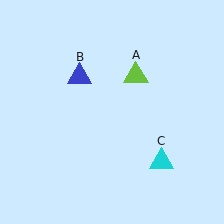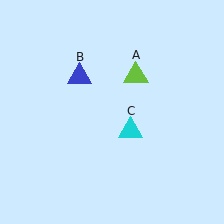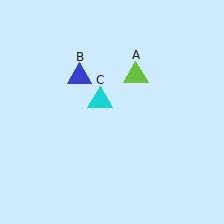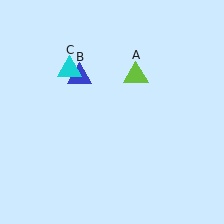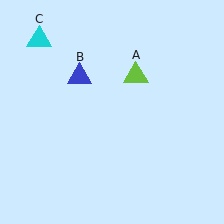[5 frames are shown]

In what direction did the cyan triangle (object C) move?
The cyan triangle (object C) moved up and to the left.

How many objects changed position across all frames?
1 object changed position: cyan triangle (object C).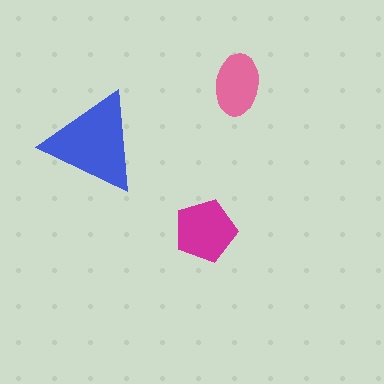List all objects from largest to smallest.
The blue triangle, the magenta pentagon, the pink ellipse.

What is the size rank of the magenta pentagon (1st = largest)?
2nd.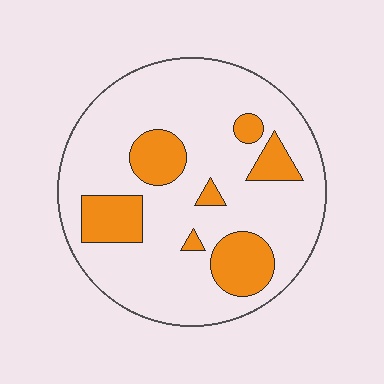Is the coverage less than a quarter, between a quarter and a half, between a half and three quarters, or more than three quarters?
Less than a quarter.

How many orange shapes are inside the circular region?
7.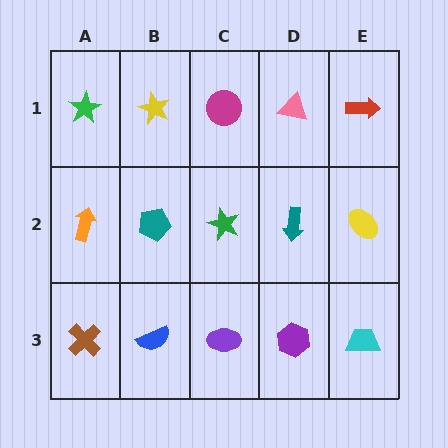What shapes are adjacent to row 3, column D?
A teal arrow (row 2, column D), a purple ellipse (row 3, column C), a cyan trapezoid (row 3, column E).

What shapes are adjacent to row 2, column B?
A yellow star (row 1, column B), a blue semicircle (row 3, column B), an orange arrow (row 2, column A), a green star (row 2, column C).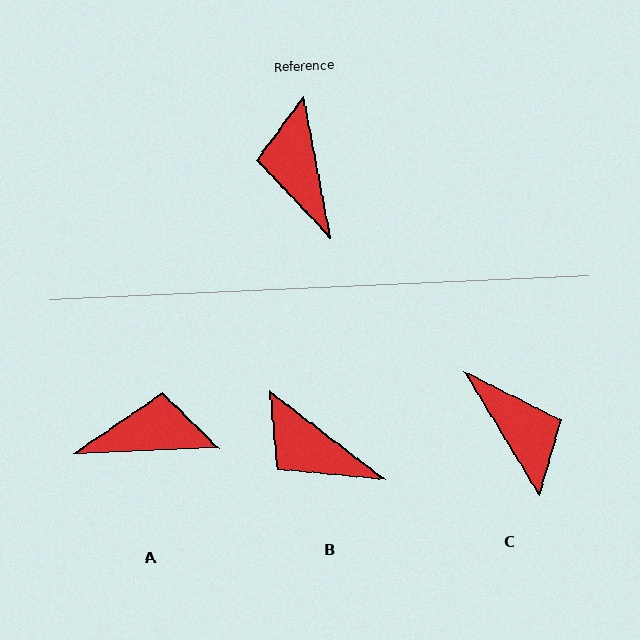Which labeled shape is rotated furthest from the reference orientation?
C, about 160 degrees away.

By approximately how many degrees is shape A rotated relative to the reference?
Approximately 99 degrees clockwise.